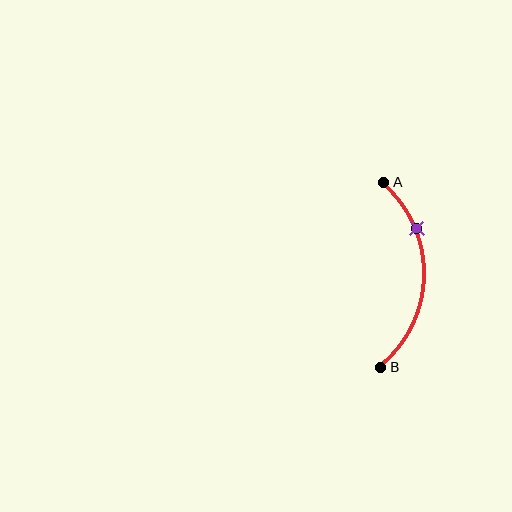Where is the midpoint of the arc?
The arc midpoint is the point on the curve farthest from the straight line joining A and B. It sits to the right of that line.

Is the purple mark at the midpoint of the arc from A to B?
No. The purple mark lies on the arc but is closer to endpoint A. The arc midpoint would be at the point on the curve equidistant along the arc from both A and B.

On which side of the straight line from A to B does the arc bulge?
The arc bulges to the right of the straight line connecting A and B.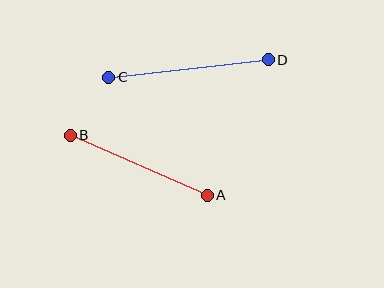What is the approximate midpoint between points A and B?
The midpoint is at approximately (139, 165) pixels.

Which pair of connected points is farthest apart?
Points C and D are farthest apart.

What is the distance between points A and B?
The distance is approximately 150 pixels.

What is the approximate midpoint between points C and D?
The midpoint is at approximately (189, 69) pixels.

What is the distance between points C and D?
The distance is approximately 161 pixels.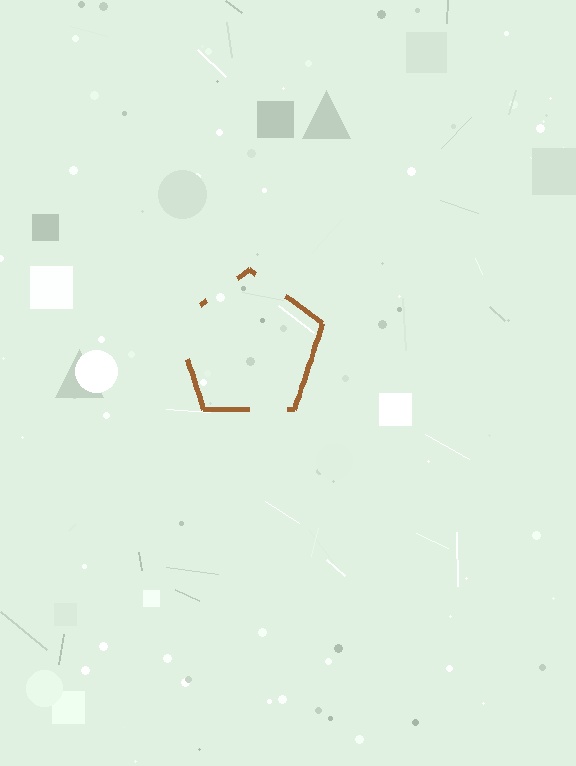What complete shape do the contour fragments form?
The contour fragments form a pentagon.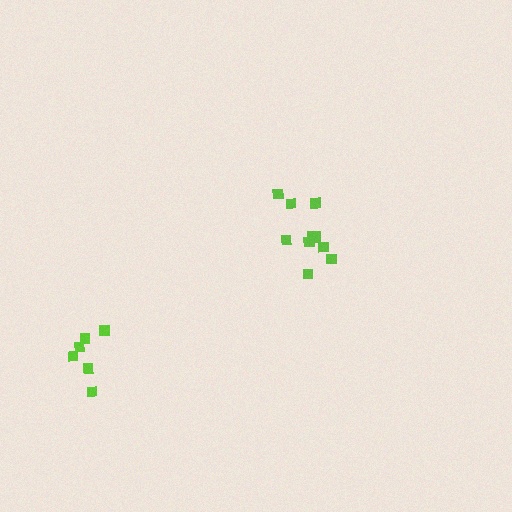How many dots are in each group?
Group 1: 6 dots, Group 2: 10 dots (16 total).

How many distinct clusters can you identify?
There are 2 distinct clusters.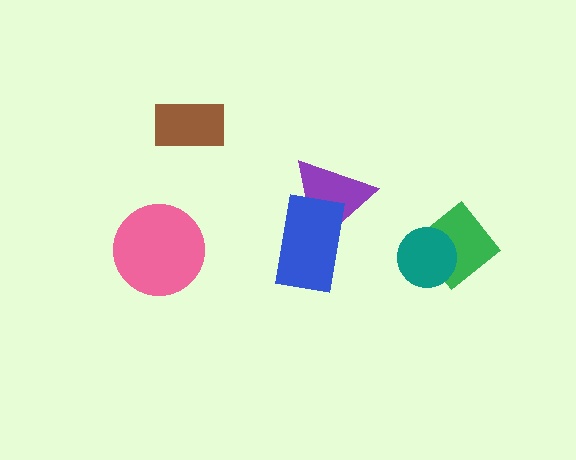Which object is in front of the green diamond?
The teal circle is in front of the green diamond.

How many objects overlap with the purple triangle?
1 object overlaps with the purple triangle.